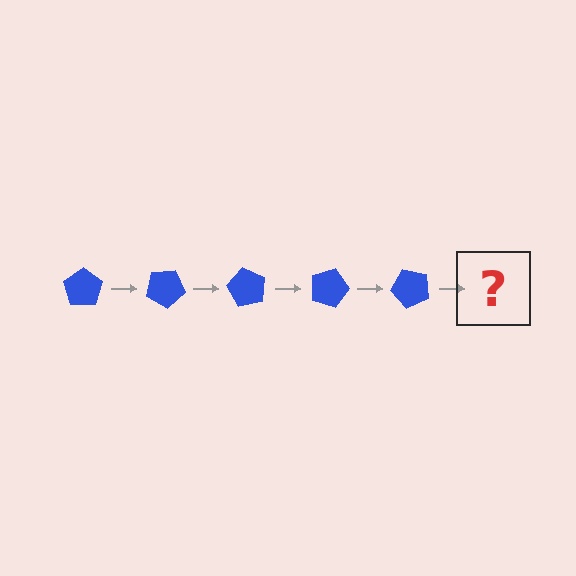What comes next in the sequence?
The next element should be a blue pentagon rotated 150 degrees.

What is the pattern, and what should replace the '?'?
The pattern is that the pentagon rotates 30 degrees each step. The '?' should be a blue pentagon rotated 150 degrees.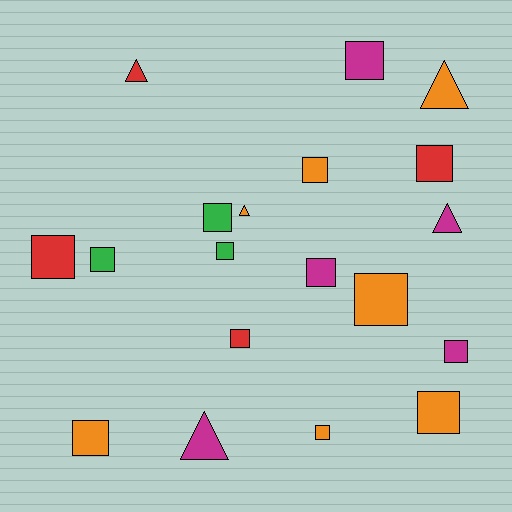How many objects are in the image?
There are 19 objects.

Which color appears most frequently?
Orange, with 7 objects.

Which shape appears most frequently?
Square, with 14 objects.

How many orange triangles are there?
There are 2 orange triangles.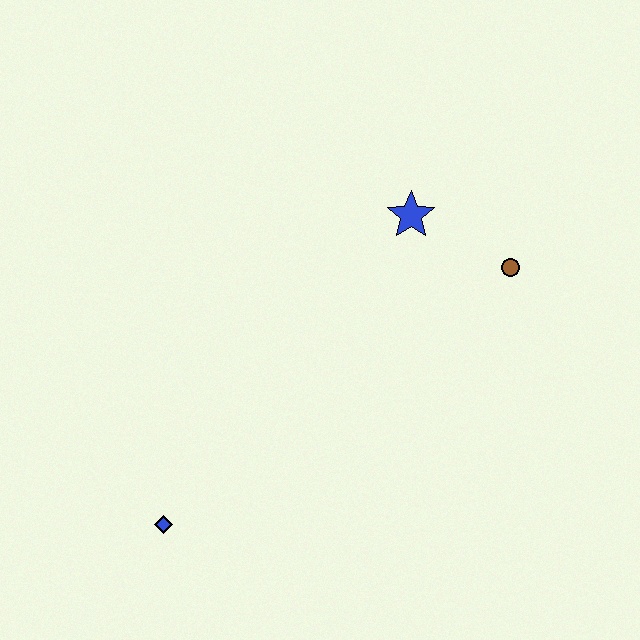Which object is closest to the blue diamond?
The blue star is closest to the blue diamond.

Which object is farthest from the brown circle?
The blue diamond is farthest from the brown circle.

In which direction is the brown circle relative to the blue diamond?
The brown circle is to the right of the blue diamond.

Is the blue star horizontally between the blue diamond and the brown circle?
Yes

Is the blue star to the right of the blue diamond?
Yes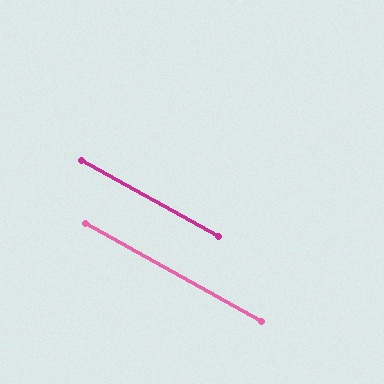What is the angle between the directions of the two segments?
Approximately 0 degrees.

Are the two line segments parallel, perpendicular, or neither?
Parallel — their directions differ by only 0.2°.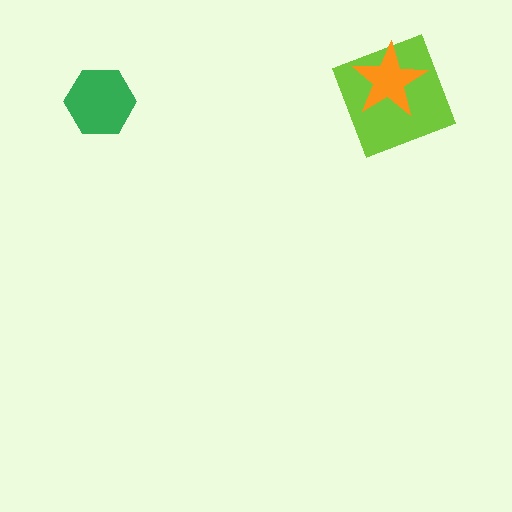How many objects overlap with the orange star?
1 object overlaps with the orange star.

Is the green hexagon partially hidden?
No, no other shape covers it.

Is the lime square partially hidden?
Yes, it is partially covered by another shape.